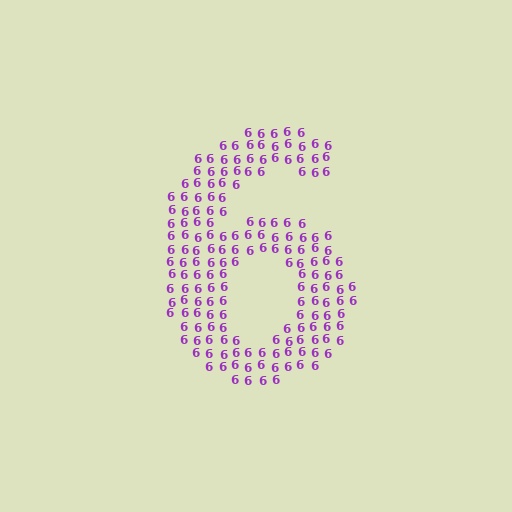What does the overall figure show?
The overall figure shows the digit 6.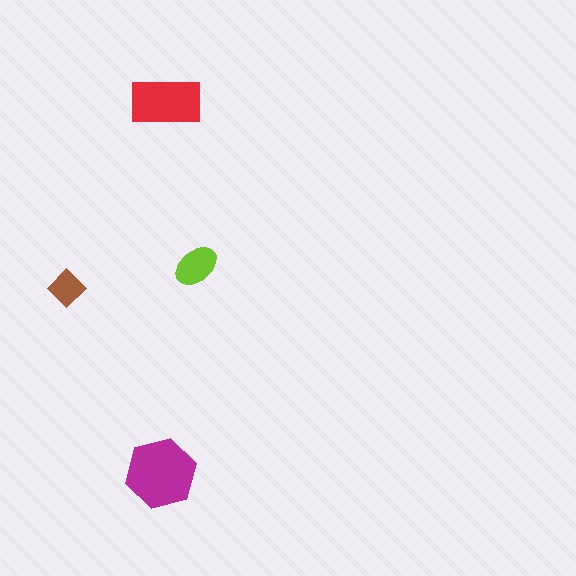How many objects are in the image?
There are 4 objects in the image.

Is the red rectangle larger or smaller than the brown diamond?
Larger.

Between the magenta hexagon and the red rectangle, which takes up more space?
The magenta hexagon.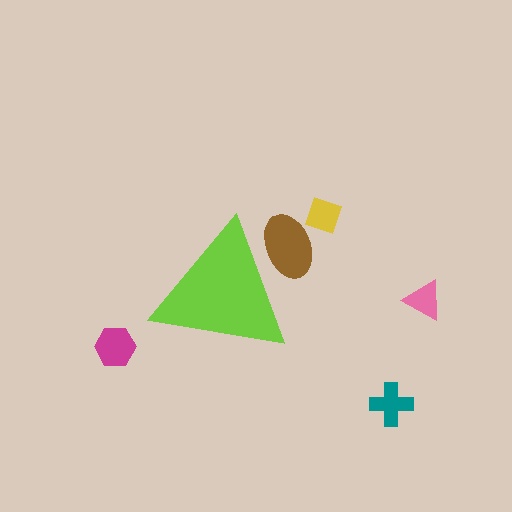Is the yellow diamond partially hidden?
No, the yellow diamond is fully visible.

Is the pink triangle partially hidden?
No, the pink triangle is fully visible.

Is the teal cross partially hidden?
No, the teal cross is fully visible.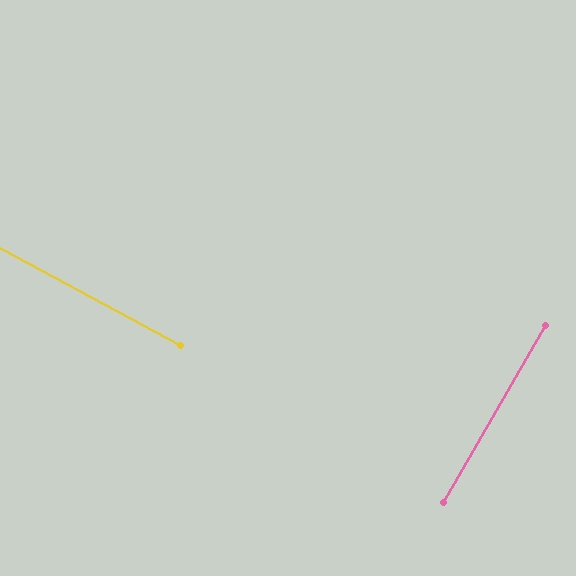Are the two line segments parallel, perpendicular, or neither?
Perpendicular — they meet at approximately 88°.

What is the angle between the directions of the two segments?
Approximately 88 degrees.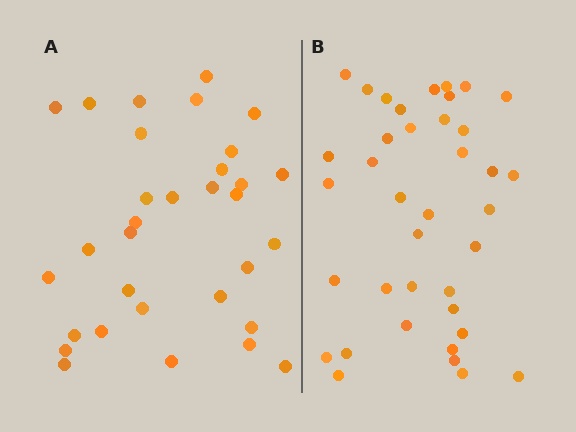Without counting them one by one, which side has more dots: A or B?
Region B (the right region) has more dots.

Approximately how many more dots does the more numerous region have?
Region B has about 6 more dots than region A.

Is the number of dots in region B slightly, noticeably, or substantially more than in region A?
Region B has only slightly more — the two regions are fairly close. The ratio is roughly 1.2 to 1.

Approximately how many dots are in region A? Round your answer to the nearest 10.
About 30 dots. (The exact count is 32, which rounds to 30.)